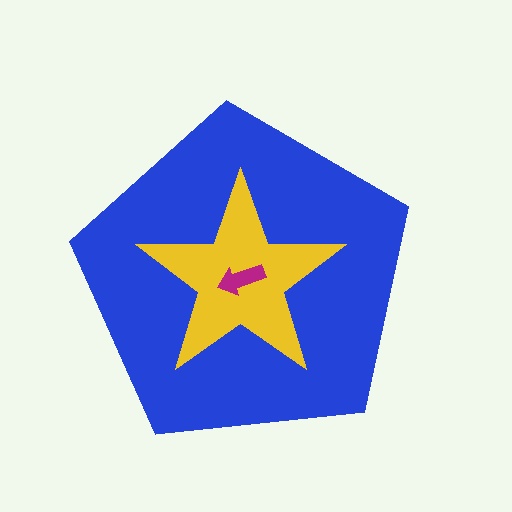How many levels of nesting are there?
3.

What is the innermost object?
The magenta arrow.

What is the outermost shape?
The blue pentagon.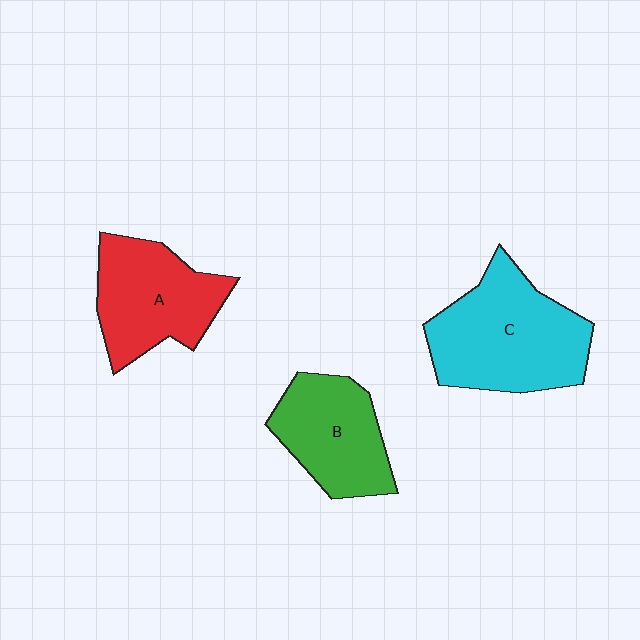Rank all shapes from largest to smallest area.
From largest to smallest: C (cyan), A (red), B (green).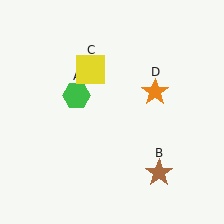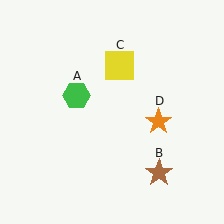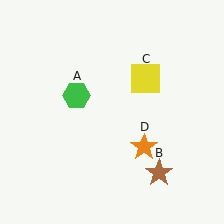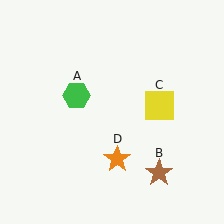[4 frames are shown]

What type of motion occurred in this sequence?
The yellow square (object C), orange star (object D) rotated clockwise around the center of the scene.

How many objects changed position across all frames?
2 objects changed position: yellow square (object C), orange star (object D).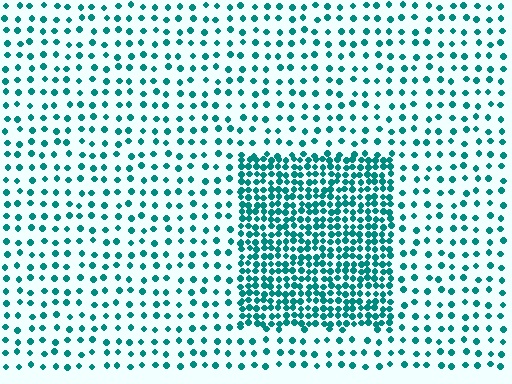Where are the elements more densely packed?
The elements are more densely packed inside the rectangle boundary.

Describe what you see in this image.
The image contains small teal elements arranged at two different densities. A rectangle-shaped region is visible where the elements are more densely packed than the surrounding area.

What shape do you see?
I see a rectangle.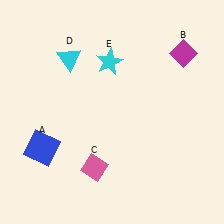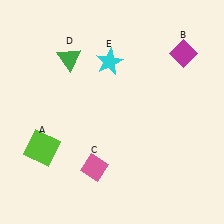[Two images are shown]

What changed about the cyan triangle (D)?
In Image 1, D is cyan. In Image 2, it changed to green.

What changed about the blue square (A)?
In Image 1, A is blue. In Image 2, it changed to lime.